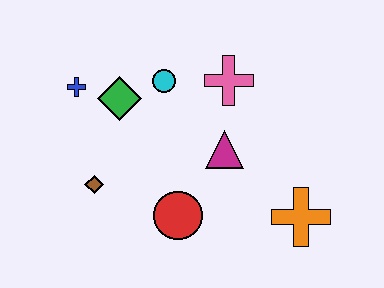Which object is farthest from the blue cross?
The orange cross is farthest from the blue cross.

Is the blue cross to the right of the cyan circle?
No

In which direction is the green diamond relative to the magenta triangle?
The green diamond is to the left of the magenta triangle.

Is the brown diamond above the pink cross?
No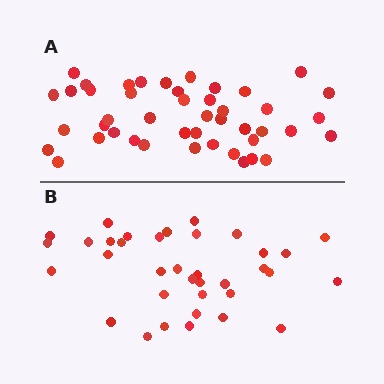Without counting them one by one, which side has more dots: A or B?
Region A (the top region) has more dots.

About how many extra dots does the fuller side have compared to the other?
Region A has roughly 8 or so more dots than region B.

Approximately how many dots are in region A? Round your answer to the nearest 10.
About 40 dots. (The exact count is 45, which rounds to 40.)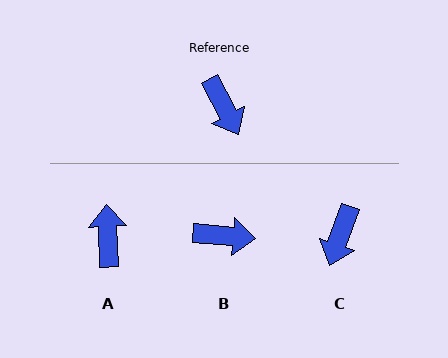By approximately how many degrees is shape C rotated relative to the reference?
Approximately 48 degrees clockwise.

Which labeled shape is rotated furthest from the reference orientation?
A, about 154 degrees away.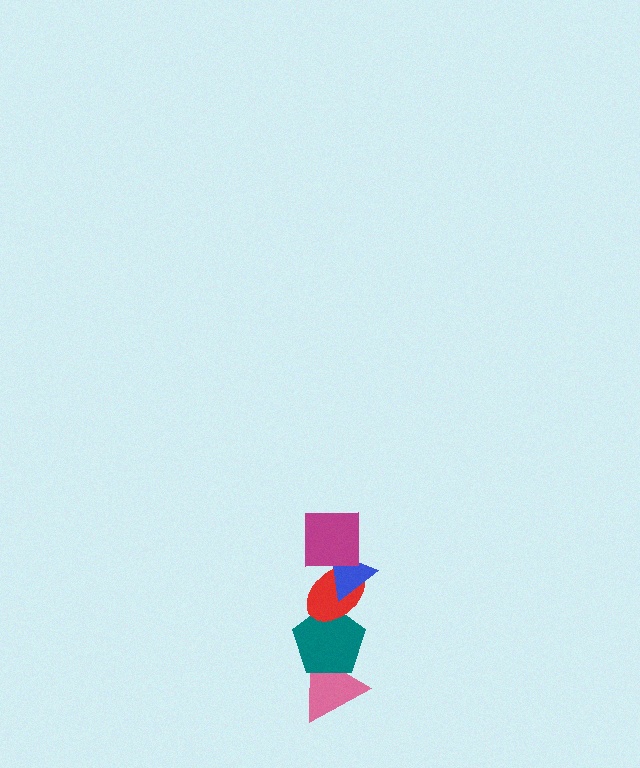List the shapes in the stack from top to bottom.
From top to bottom: the magenta square, the blue triangle, the red ellipse, the teal pentagon, the pink triangle.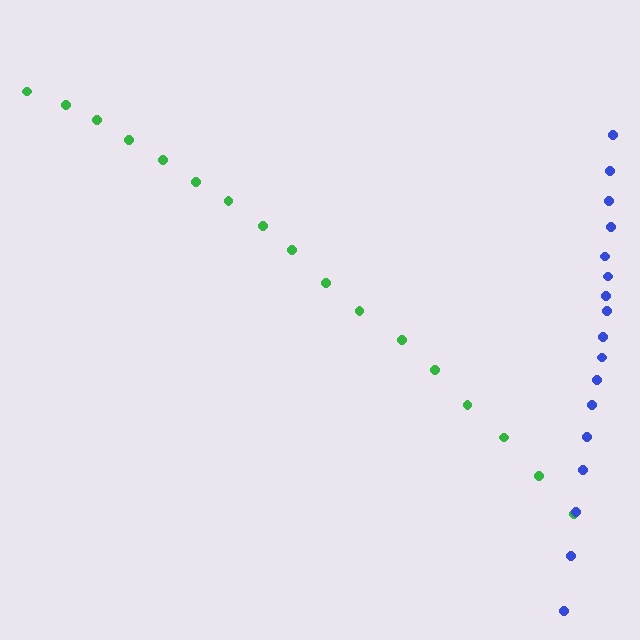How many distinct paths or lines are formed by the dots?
There are 2 distinct paths.